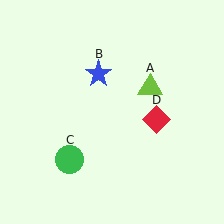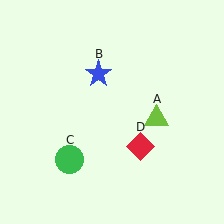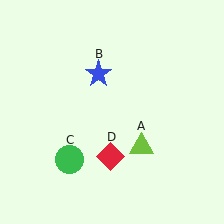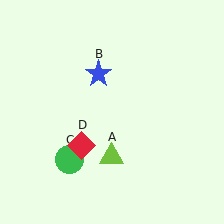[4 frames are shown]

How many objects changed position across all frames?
2 objects changed position: lime triangle (object A), red diamond (object D).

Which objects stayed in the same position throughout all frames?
Blue star (object B) and green circle (object C) remained stationary.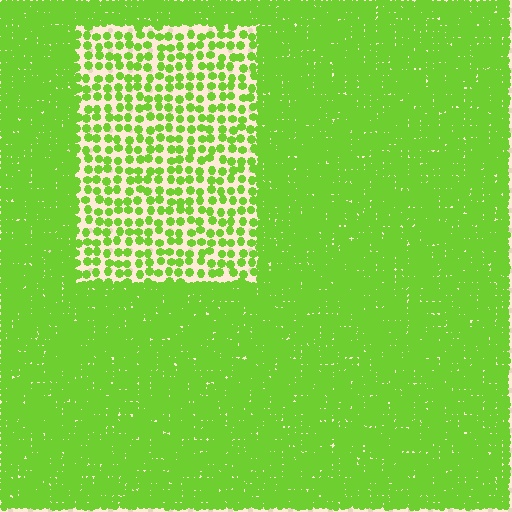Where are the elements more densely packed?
The elements are more densely packed outside the rectangle boundary.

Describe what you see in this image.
The image contains small lime elements arranged at two different densities. A rectangle-shaped region is visible where the elements are less densely packed than the surrounding area.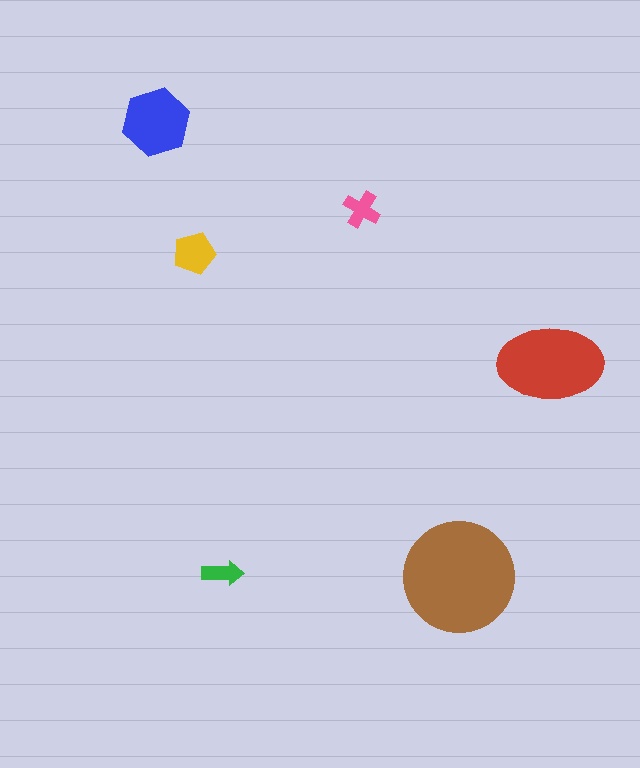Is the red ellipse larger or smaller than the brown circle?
Smaller.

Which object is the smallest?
The green arrow.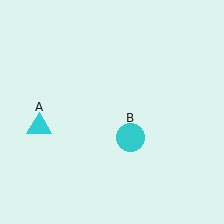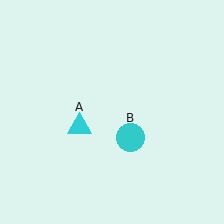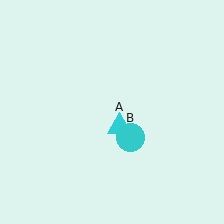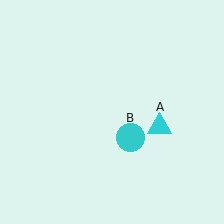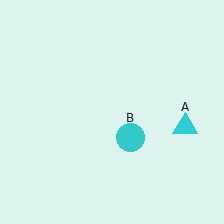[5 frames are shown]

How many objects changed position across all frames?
1 object changed position: cyan triangle (object A).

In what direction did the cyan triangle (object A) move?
The cyan triangle (object A) moved right.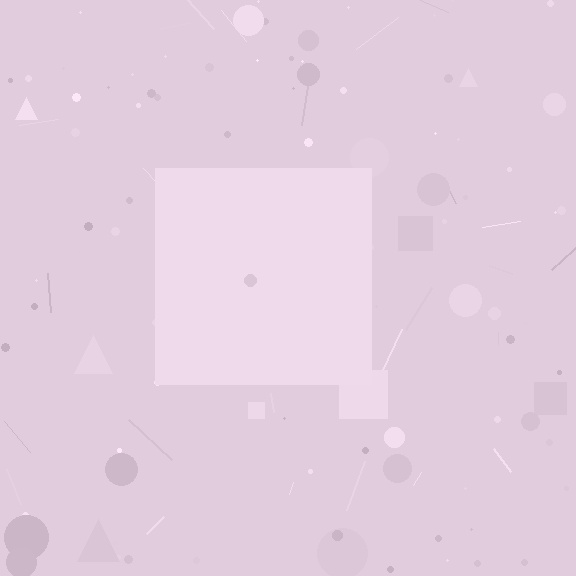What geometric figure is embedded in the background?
A square is embedded in the background.